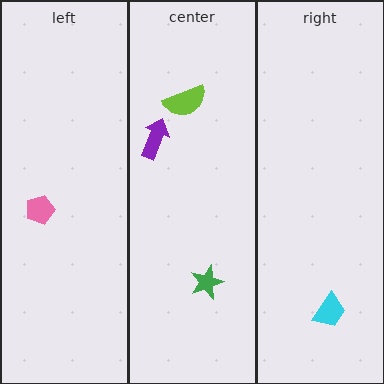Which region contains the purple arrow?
The center region.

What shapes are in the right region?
The cyan trapezoid.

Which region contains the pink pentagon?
The left region.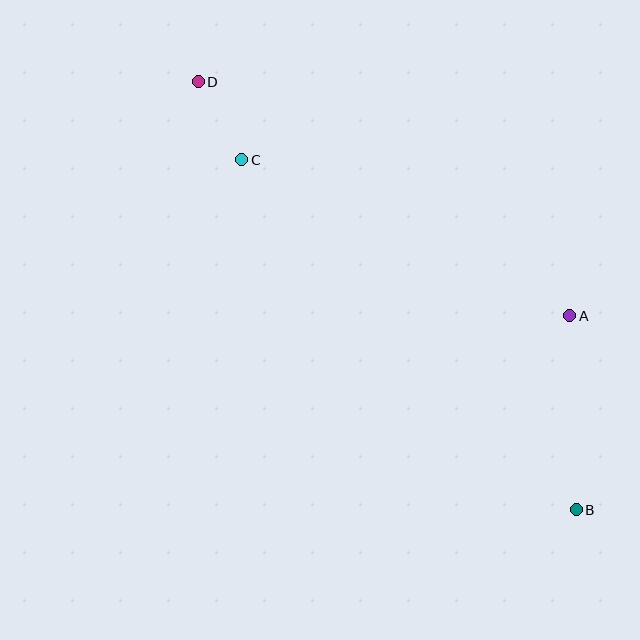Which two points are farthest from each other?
Points B and D are farthest from each other.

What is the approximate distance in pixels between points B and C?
The distance between B and C is approximately 484 pixels.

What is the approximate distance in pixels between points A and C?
The distance between A and C is approximately 363 pixels.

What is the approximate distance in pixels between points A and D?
The distance between A and D is approximately 439 pixels.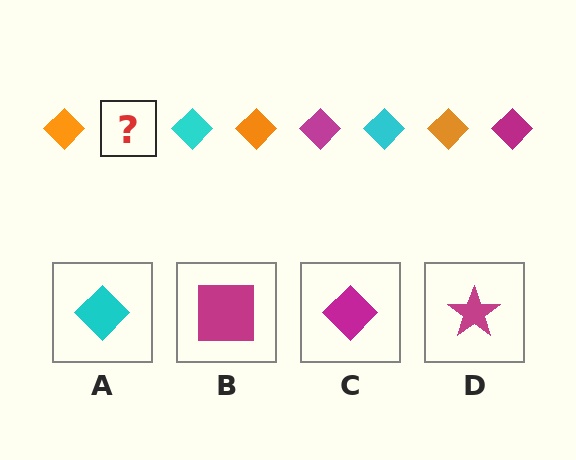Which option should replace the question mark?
Option C.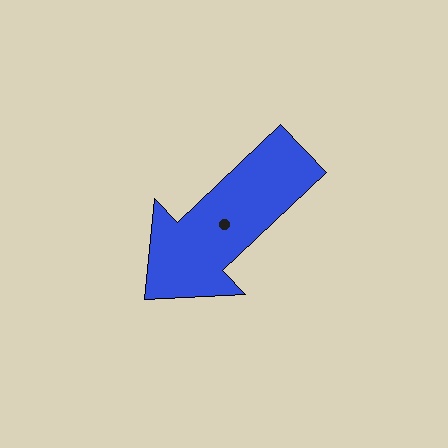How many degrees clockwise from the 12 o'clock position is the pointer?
Approximately 226 degrees.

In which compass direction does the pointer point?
Southwest.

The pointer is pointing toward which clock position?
Roughly 8 o'clock.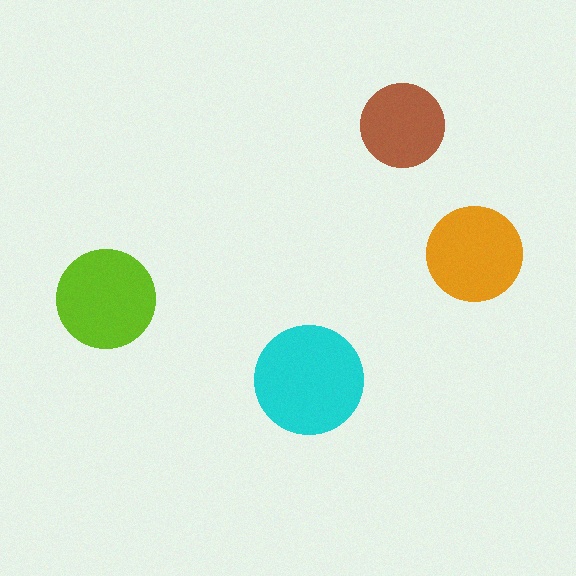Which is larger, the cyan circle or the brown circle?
The cyan one.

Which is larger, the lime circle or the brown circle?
The lime one.